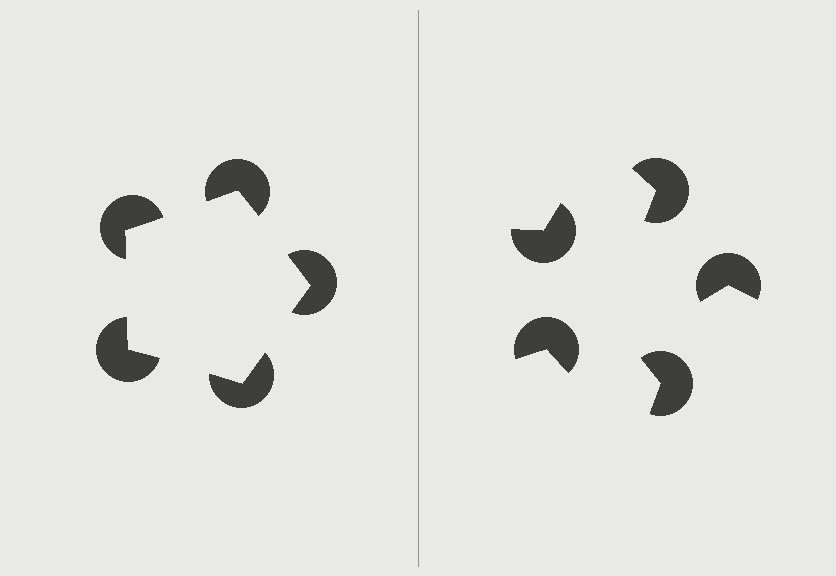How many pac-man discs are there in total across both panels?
10 — 5 on each side.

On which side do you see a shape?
An illusory pentagon appears on the left side. On the right side the wedge cuts are rotated, so no coherent shape forms.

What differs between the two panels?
The pac-man discs are positioned identically on both sides; only the wedge orientations differ. On the left they align to a pentagon; on the right they are misaligned.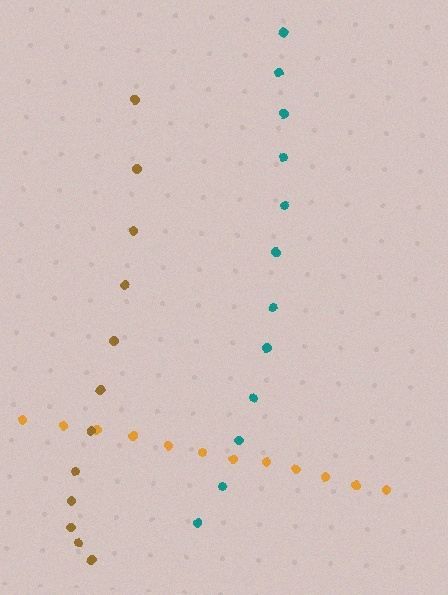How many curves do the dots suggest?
There are 3 distinct paths.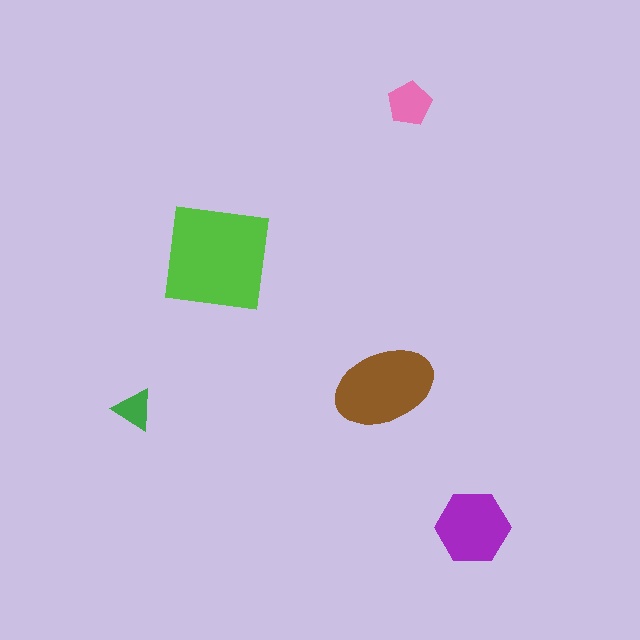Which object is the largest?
The lime square.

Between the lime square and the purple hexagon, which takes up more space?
The lime square.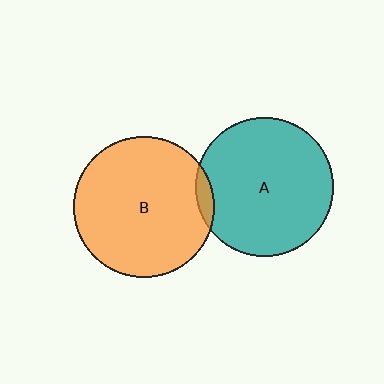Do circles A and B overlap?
Yes.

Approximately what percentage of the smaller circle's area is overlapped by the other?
Approximately 5%.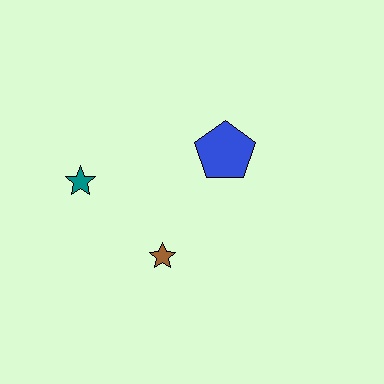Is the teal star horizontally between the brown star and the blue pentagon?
No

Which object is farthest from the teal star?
The blue pentagon is farthest from the teal star.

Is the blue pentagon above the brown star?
Yes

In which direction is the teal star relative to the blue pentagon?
The teal star is to the left of the blue pentagon.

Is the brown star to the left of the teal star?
No